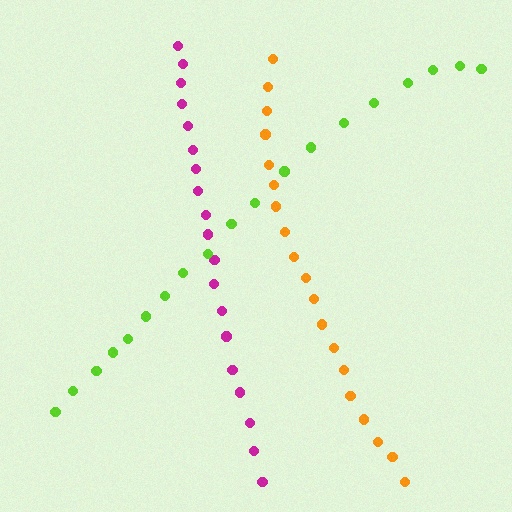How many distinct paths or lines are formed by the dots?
There are 3 distinct paths.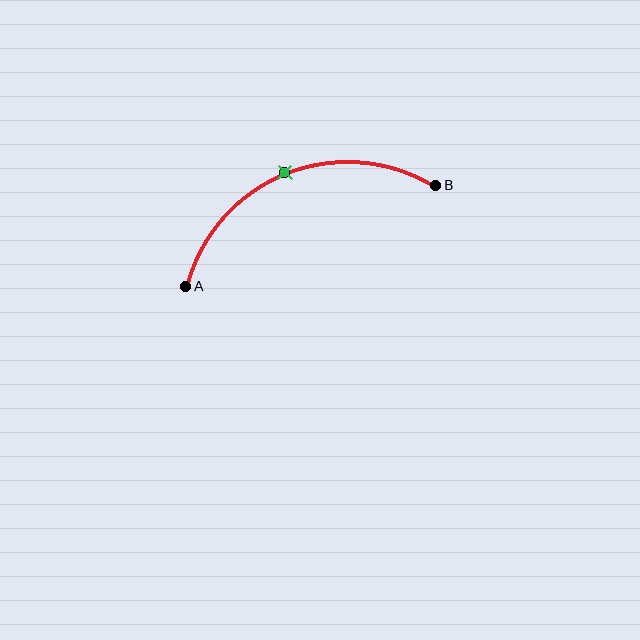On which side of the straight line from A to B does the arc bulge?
The arc bulges above the straight line connecting A and B.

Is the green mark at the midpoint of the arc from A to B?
Yes. The green mark lies on the arc at equal arc-length from both A and B — it is the arc midpoint.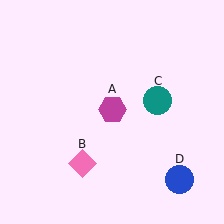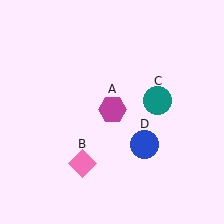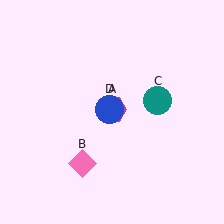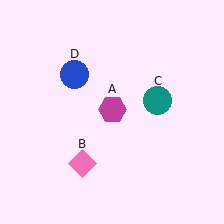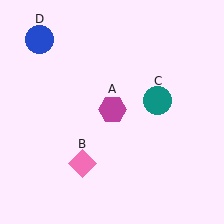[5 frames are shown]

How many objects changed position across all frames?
1 object changed position: blue circle (object D).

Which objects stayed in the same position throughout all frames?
Magenta hexagon (object A) and pink diamond (object B) and teal circle (object C) remained stationary.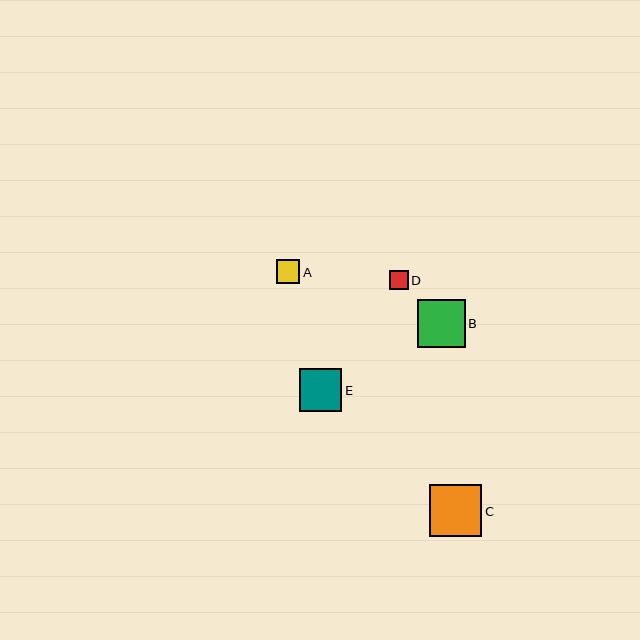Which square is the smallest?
Square D is the smallest with a size of approximately 19 pixels.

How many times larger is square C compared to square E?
Square C is approximately 1.2 times the size of square E.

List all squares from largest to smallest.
From largest to smallest: C, B, E, A, D.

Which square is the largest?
Square C is the largest with a size of approximately 52 pixels.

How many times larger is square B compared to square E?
Square B is approximately 1.1 times the size of square E.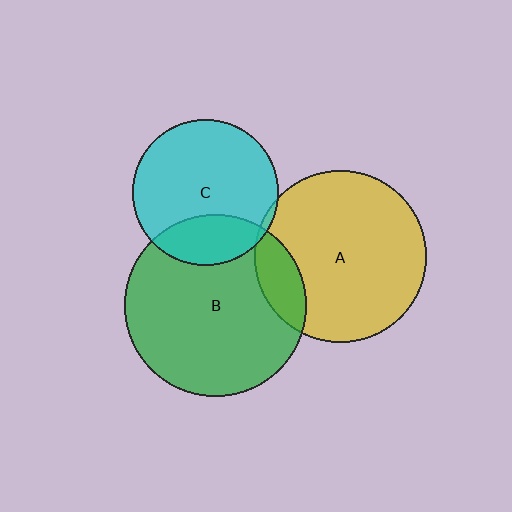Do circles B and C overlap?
Yes.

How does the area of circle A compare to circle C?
Approximately 1.4 times.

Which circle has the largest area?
Circle B (green).